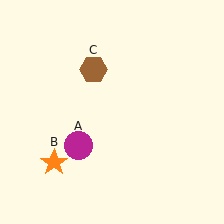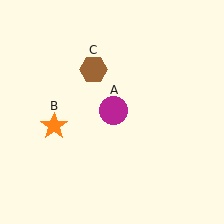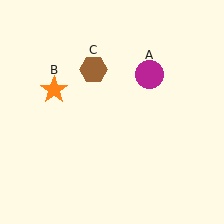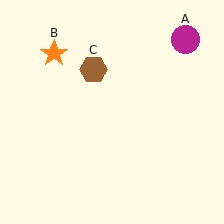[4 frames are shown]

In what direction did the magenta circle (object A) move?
The magenta circle (object A) moved up and to the right.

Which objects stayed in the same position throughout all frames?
Brown hexagon (object C) remained stationary.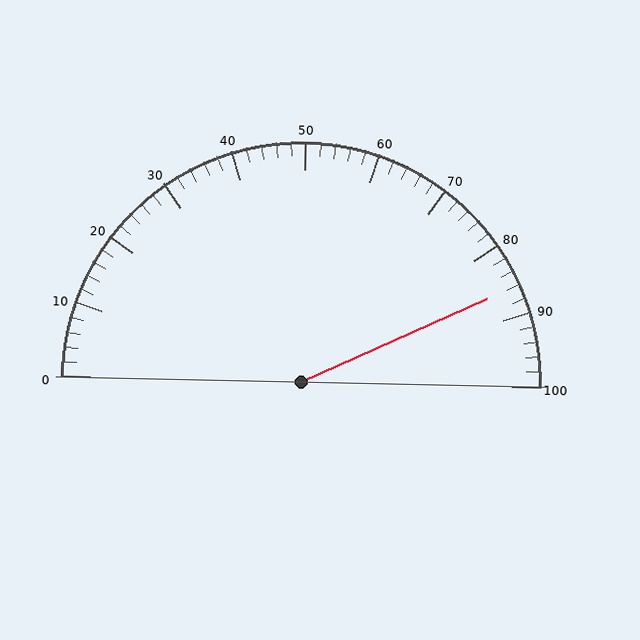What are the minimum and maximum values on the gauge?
The gauge ranges from 0 to 100.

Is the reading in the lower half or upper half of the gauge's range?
The reading is in the upper half of the range (0 to 100).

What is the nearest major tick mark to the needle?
The nearest major tick mark is 90.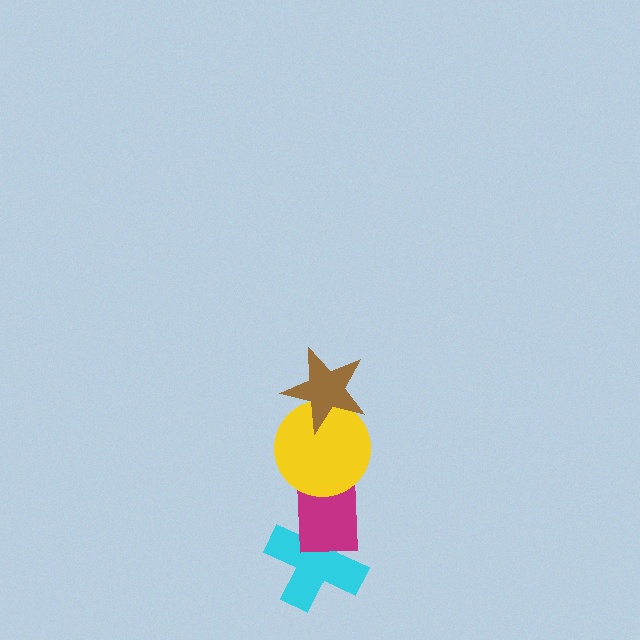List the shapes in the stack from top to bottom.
From top to bottom: the brown star, the yellow circle, the magenta rectangle, the cyan cross.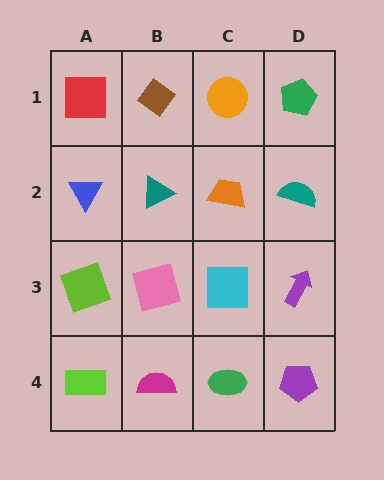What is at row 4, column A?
A lime rectangle.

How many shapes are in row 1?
4 shapes.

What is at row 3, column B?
A pink square.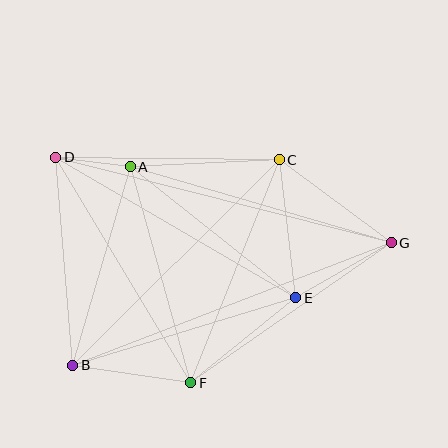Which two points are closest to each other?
Points A and D are closest to each other.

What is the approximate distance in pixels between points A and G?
The distance between A and G is approximately 272 pixels.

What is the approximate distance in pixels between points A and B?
The distance between A and B is approximately 207 pixels.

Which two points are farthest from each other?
Points D and G are farthest from each other.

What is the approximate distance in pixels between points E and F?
The distance between E and F is approximately 135 pixels.